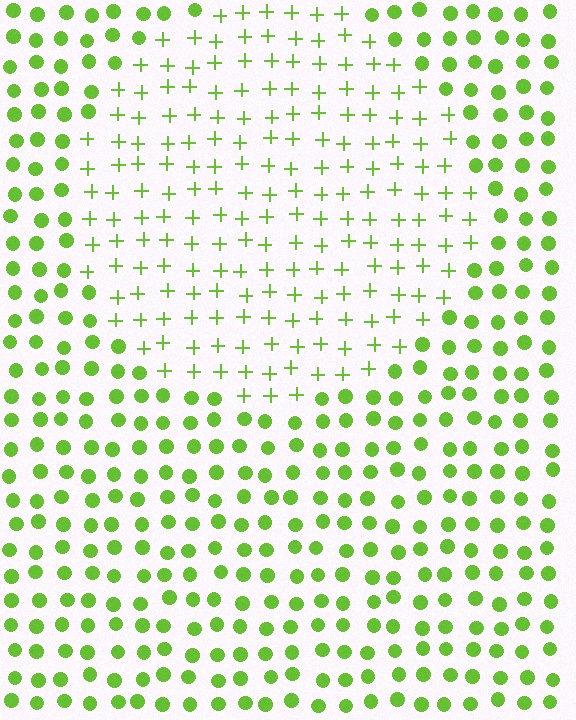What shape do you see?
I see a circle.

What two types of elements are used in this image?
The image uses plus signs inside the circle region and circles outside it.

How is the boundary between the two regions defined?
The boundary is defined by a change in element shape: plus signs inside vs. circles outside. All elements share the same color and spacing.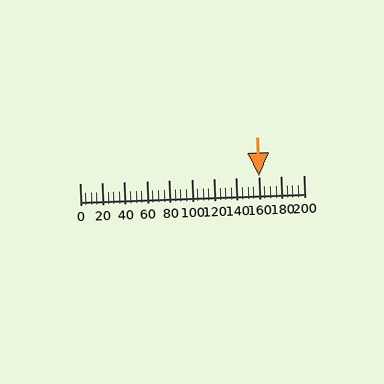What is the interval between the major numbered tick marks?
The major tick marks are spaced 20 units apart.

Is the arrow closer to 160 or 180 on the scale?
The arrow is closer to 160.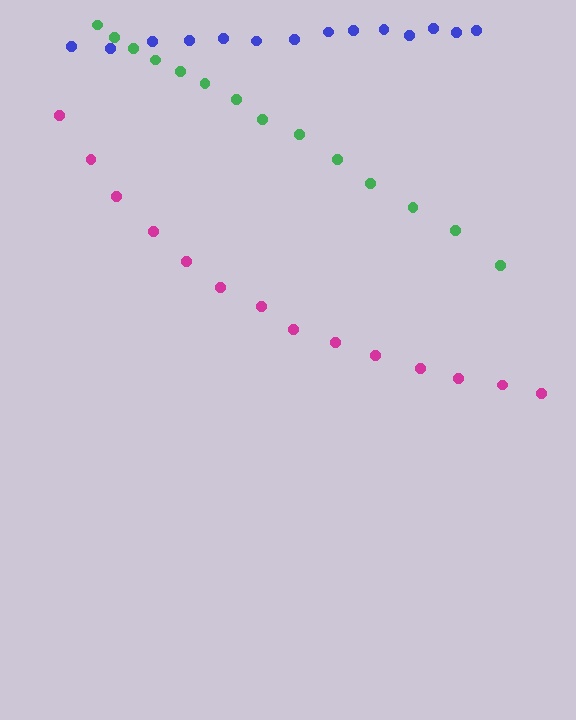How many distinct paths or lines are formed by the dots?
There are 3 distinct paths.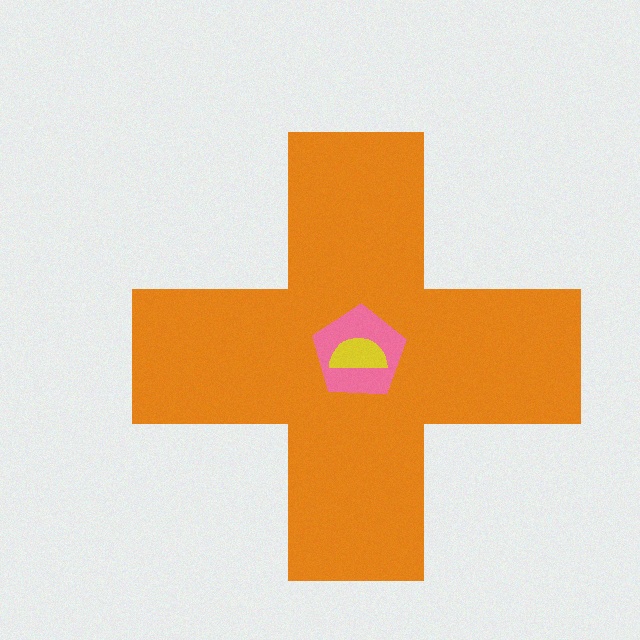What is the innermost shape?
The yellow semicircle.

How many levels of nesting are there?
3.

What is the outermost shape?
The orange cross.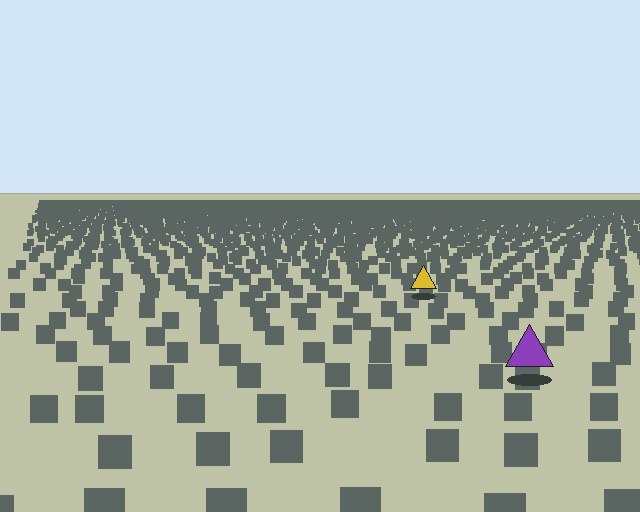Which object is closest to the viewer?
The purple triangle is closest. The texture marks near it are larger and more spread out.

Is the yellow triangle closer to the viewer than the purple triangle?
No. The purple triangle is closer — you can tell from the texture gradient: the ground texture is coarser near it.